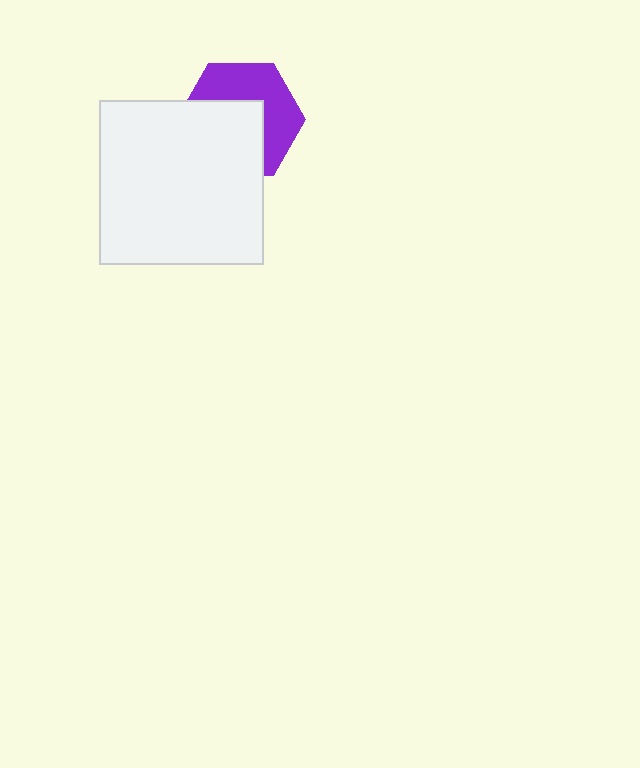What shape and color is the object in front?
The object in front is a white square.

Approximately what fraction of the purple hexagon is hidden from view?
Roughly 51% of the purple hexagon is hidden behind the white square.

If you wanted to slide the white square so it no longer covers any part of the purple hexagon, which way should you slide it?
Slide it toward the lower-left — that is the most direct way to separate the two shapes.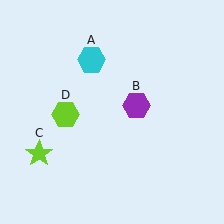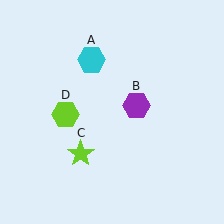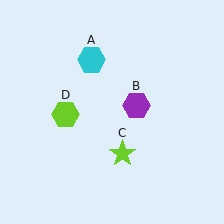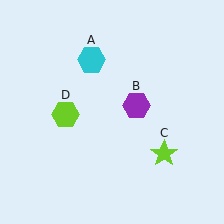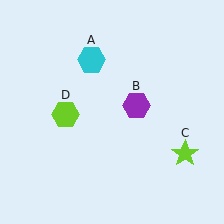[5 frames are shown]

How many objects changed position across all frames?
1 object changed position: lime star (object C).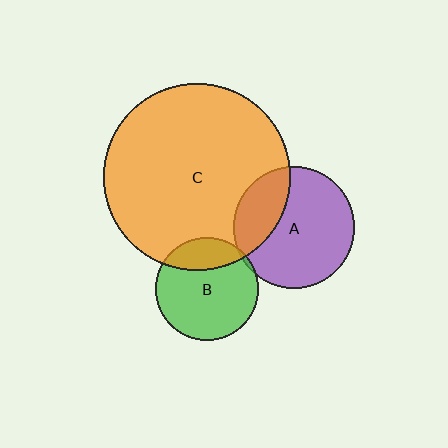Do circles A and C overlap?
Yes.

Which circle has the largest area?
Circle C (orange).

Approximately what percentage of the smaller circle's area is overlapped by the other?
Approximately 30%.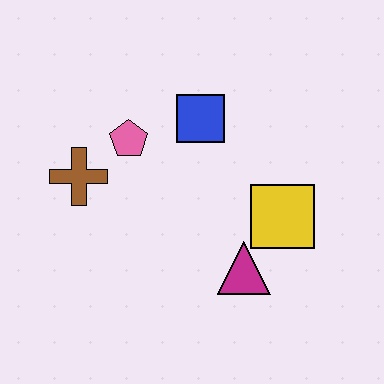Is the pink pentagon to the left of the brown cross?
No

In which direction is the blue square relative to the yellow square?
The blue square is above the yellow square.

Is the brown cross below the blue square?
Yes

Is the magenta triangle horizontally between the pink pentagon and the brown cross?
No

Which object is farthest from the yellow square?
The brown cross is farthest from the yellow square.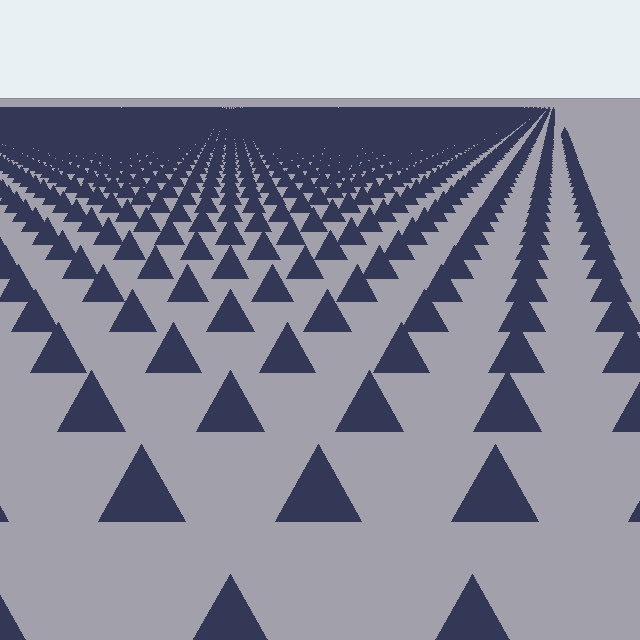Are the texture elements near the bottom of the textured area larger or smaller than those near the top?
Larger. Near the bottom, elements are closer to the viewer and appear at a bigger on-screen size.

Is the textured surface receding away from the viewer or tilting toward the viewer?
The surface is receding away from the viewer. Texture elements get smaller and denser toward the top.